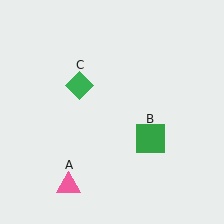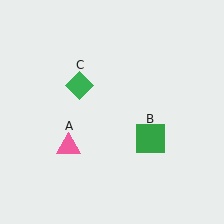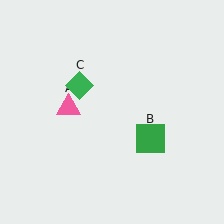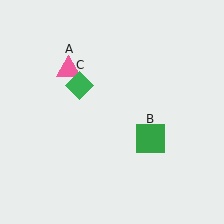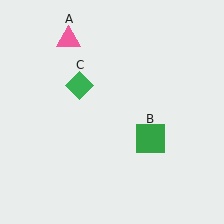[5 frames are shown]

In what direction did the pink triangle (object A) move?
The pink triangle (object A) moved up.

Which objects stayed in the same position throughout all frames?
Green square (object B) and green diamond (object C) remained stationary.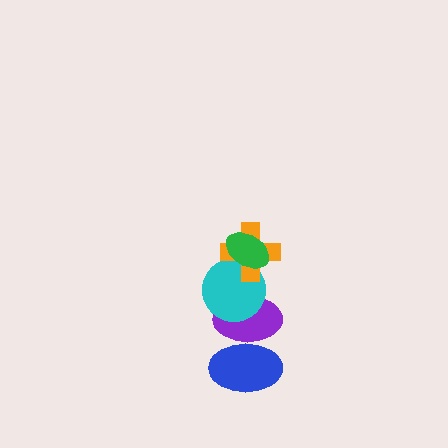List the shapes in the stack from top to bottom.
From top to bottom: the green ellipse, the orange cross, the cyan circle, the purple ellipse, the blue ellipse.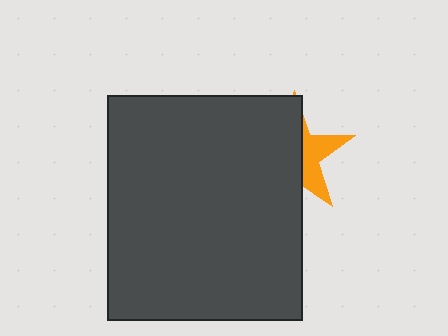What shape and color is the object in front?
The object in front is a dark gray rectangle.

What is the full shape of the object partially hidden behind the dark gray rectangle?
The partially hidden object is an orange star.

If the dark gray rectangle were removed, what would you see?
You would see the complete orange star.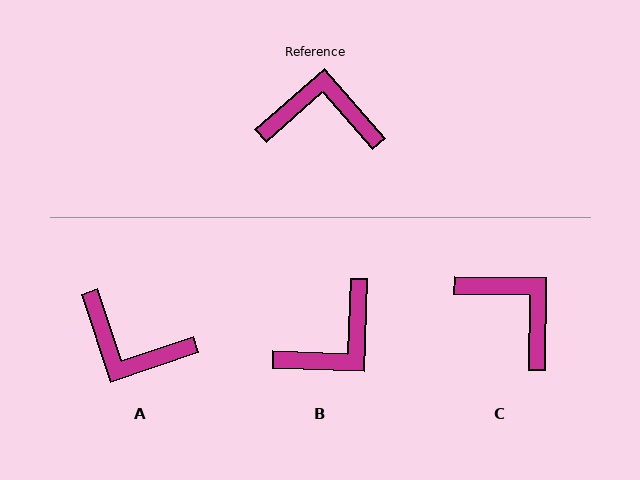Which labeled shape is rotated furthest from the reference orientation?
A, about 158 degrees away.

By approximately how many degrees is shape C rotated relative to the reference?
Approximately 42 degrees clockwise.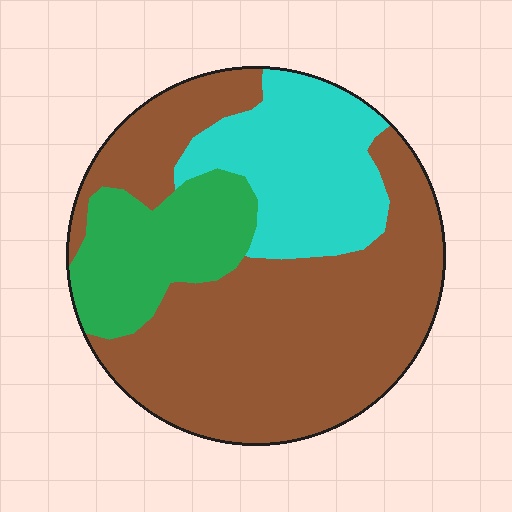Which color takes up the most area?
Brown, at roughly 60%.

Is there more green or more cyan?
Cyan.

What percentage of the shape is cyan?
Cyan takes up less than a quarter of the shape.